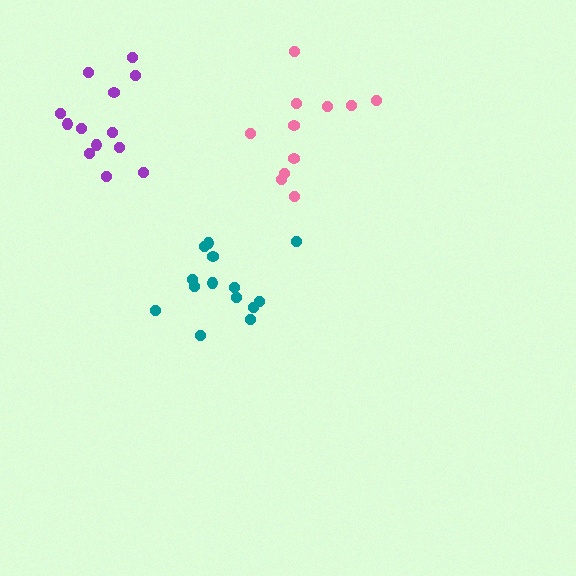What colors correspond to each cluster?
The clusters are colored: pink, purple, teal.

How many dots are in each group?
Group 1: 11 dots, Group 2: 13 dots, Group 3: 14 dots (38 total).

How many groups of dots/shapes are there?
There are 3 groups.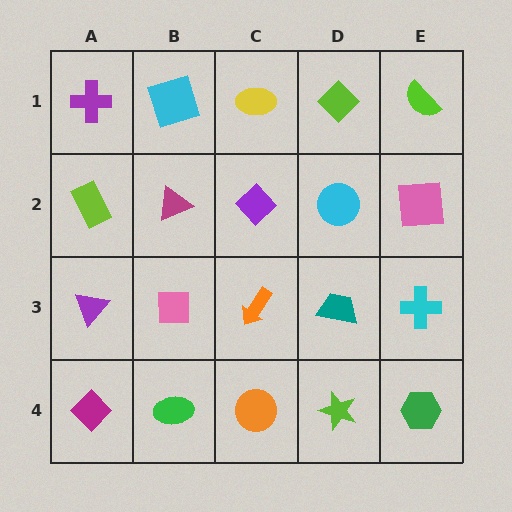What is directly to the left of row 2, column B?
A lime rectangle.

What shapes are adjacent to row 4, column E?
A cyan cross (row 3, column E), a lime star (row 4, column D).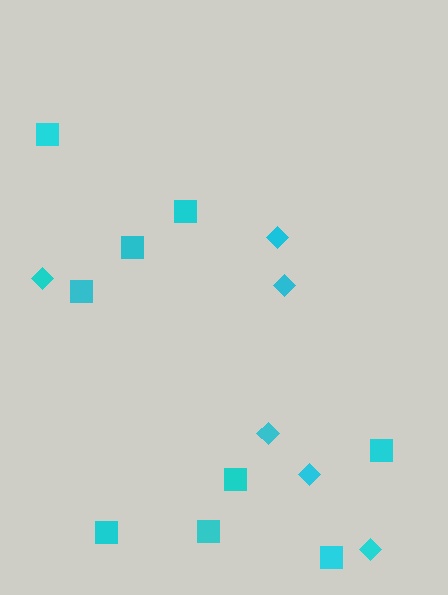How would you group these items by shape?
There are 2 groups: one group of diamonds (6) and one group of squares (9).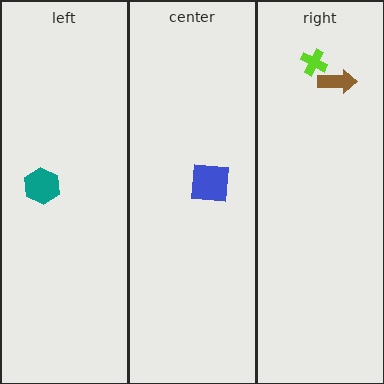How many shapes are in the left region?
1.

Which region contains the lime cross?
The right region.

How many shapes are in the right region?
2.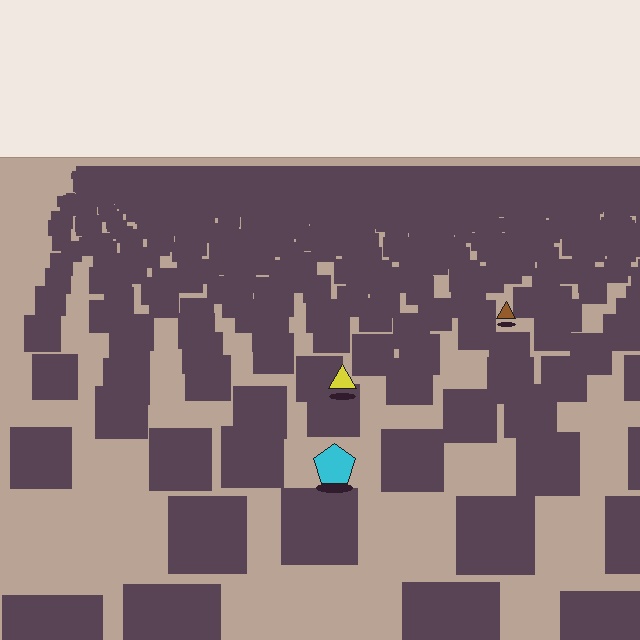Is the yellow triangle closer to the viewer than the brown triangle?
Yes. The yellow triangle is closer — you can tell from the texture gradient: the ground texture is coarser near it.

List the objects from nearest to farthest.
From nearest to farthest: the cyan pentagon, the yellow triangle, the brown triangle.